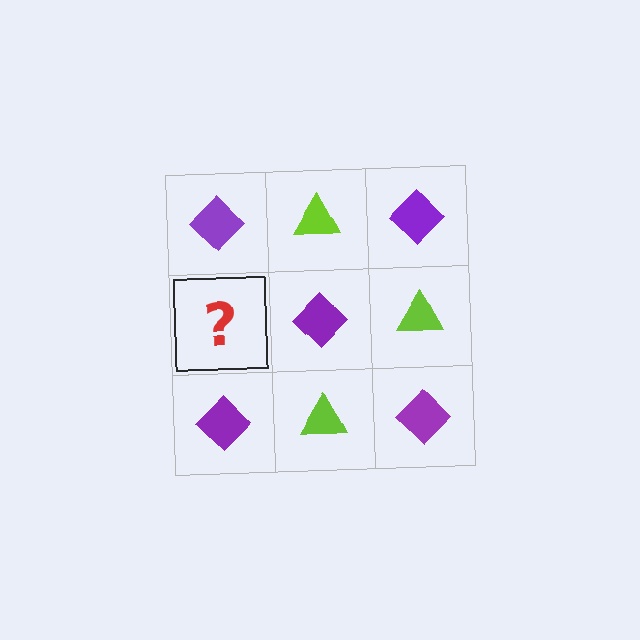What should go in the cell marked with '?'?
The missing cell should contain a lime triangle.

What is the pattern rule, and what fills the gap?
The rule is that it alternates purple diamond and lime triangle in a checkerboard pattern. The gap should be filled with a lime triangle.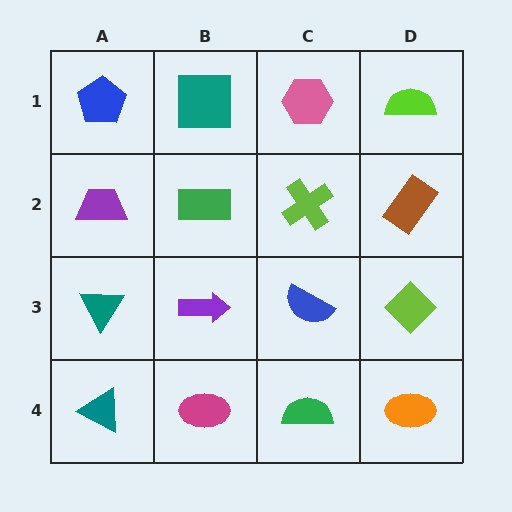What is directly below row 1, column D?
A brown rectangle.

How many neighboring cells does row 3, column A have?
3.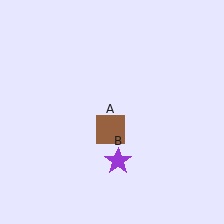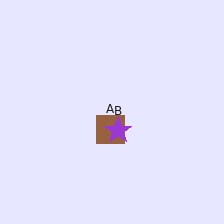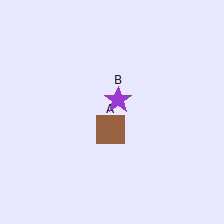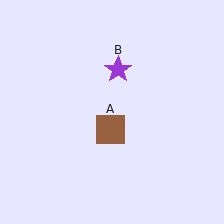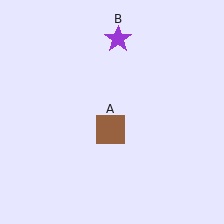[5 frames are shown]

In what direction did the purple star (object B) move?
The purple star (object B) moved up.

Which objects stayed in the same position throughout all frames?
Brown square (object A) remained stationary.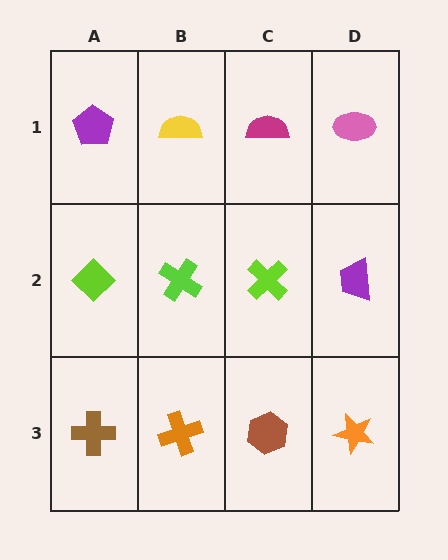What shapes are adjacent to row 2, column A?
A purple pentagon (row 1, column A), a brown cross (row 3, column A), a lime cross (row 2, column B).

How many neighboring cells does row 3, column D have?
2.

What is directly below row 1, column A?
A lime diamond.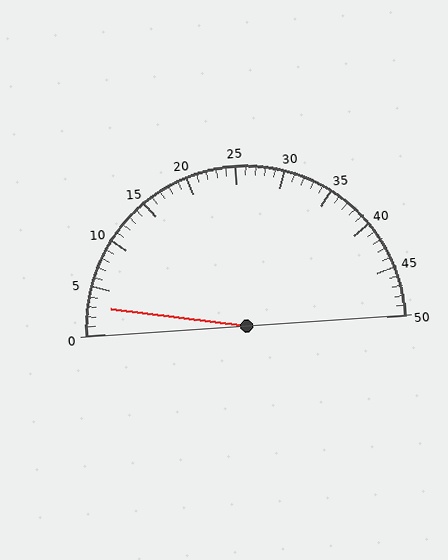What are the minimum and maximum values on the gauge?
The gauge ranges from 0 to 50.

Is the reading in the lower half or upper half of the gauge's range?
The reading is in the lower half of the range (0 to 50).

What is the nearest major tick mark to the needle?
The nearest major tick mark is 5.